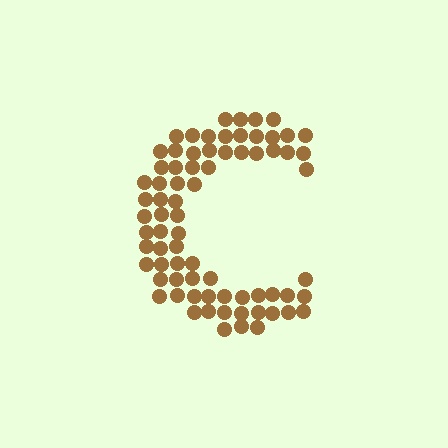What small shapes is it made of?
It is made of small circles.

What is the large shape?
The large shape is the letter C.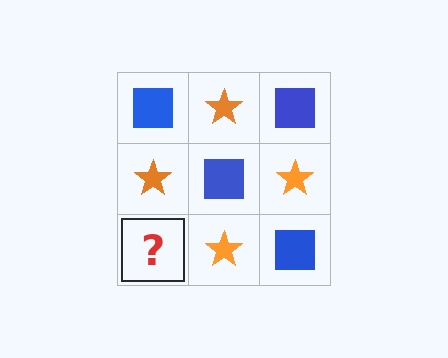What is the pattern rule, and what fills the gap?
The rule is that it alternates blue square and orange star in a checkerboard pattern. The gap should be filled with a blue square.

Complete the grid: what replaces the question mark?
The question mark should be replaced with a blue square.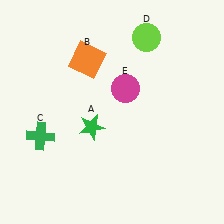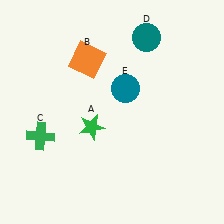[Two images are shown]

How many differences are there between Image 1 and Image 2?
There are 2 differences between the two images.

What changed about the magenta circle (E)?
In Image 1, E is magenta. In Image 2, it changed to teal.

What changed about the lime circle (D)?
In Image 1, D is lime. In Image 2, it changed to teal.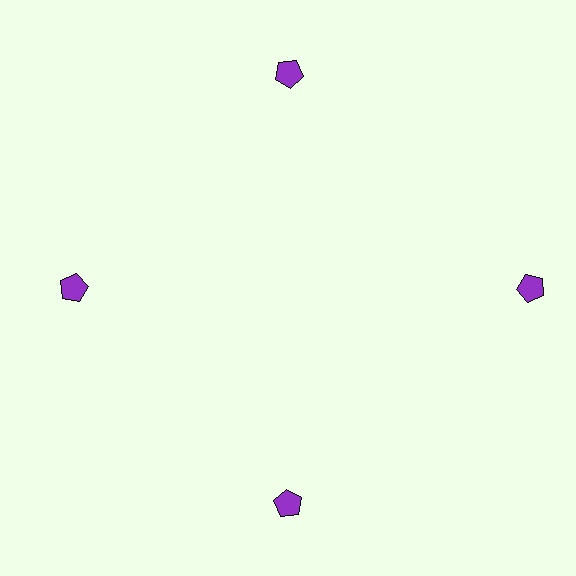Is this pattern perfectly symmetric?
No. The 4 purple pentagons are arranged in a ring, but one element near the 3 o'clock position is pushed outward from the center, breaking the 4-fold rotational symmetry.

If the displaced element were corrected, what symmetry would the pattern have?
It would have 4-fold rotational symmetry — the pattern would map onto itself every 90 degrees.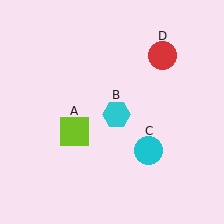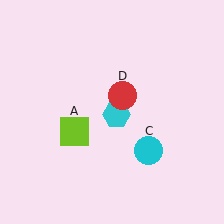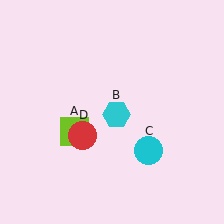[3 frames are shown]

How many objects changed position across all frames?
1 object changed position: red circle (object D).